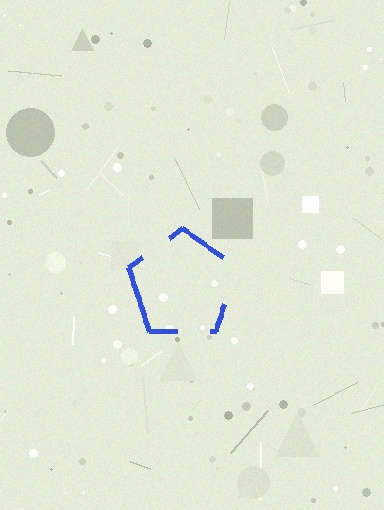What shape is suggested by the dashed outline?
The dashed outline suggests a pentagon.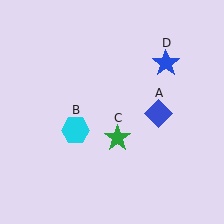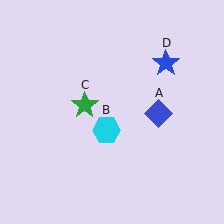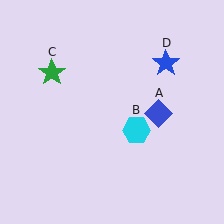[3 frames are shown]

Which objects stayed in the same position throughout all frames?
Blue diamond (object A) and blue star (object D) remained stationary.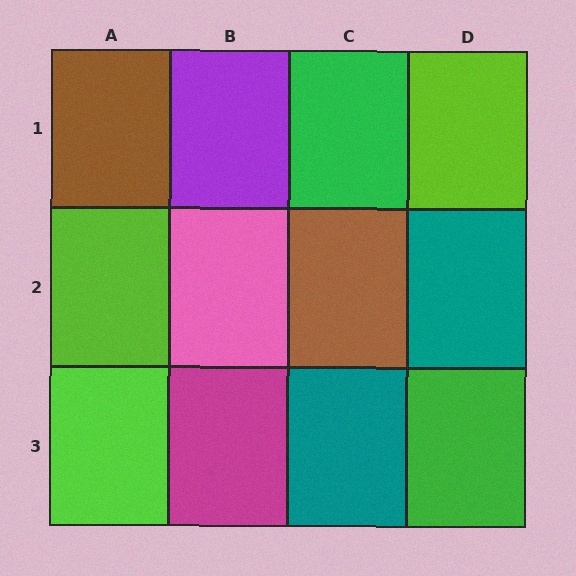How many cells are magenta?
1 cell is magenta.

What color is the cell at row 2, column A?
Lime.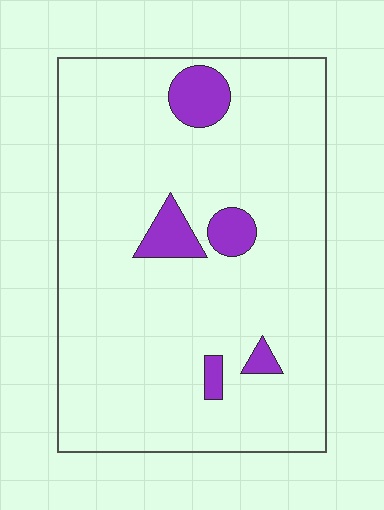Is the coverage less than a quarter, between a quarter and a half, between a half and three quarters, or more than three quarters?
Less than a quarter.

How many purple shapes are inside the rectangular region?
5.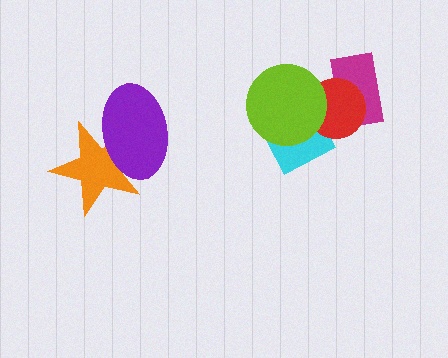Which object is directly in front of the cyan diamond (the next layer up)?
The red circle is directly in front of the cyan diamond.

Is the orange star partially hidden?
Yes, it is partially covered by another shape.